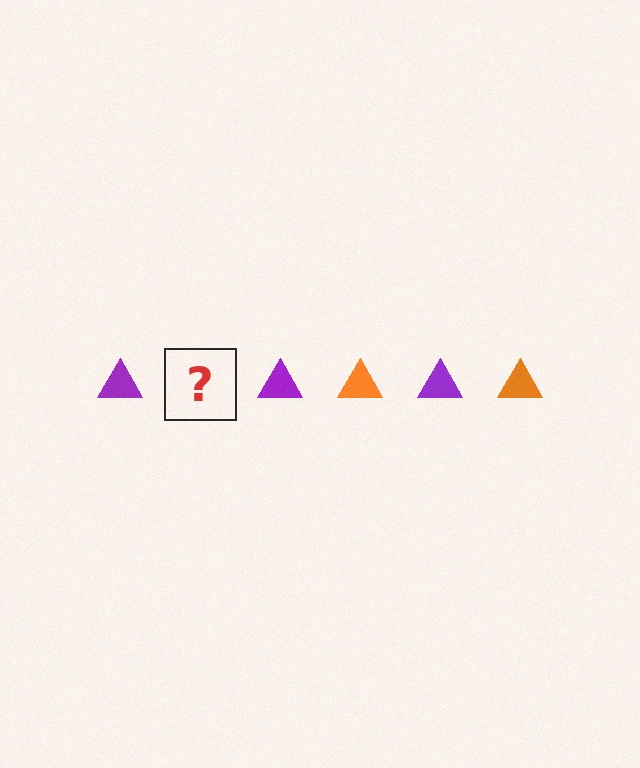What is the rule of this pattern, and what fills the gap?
The rule is that the pattern cycles through purple, orange triangles. The gap should be filled with an orange triangle.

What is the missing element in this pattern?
The missing element is an orange triangle.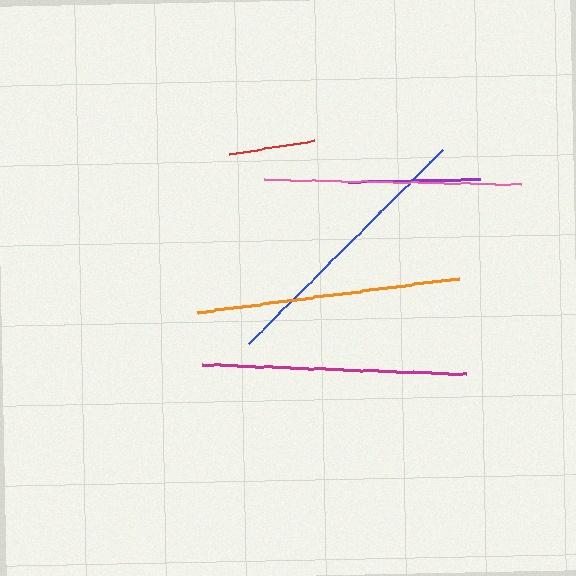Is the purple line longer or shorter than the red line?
The purple line is longer than the red line.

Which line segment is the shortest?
The red line is the shortest at approximately 86 pixels.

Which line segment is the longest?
The blue line is the longest at approximately 275 pixels.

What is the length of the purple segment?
The purple segment is approximately 132 pixels long.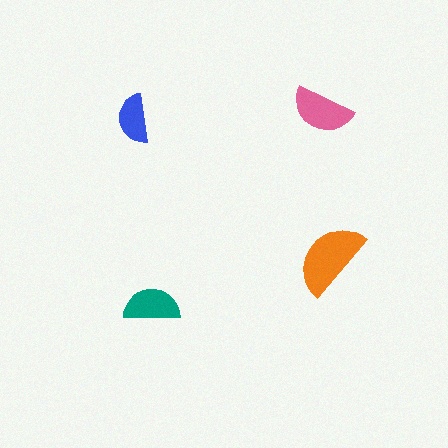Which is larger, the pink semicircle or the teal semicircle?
The pink one.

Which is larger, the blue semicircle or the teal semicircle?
The teal one.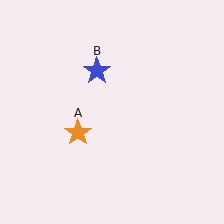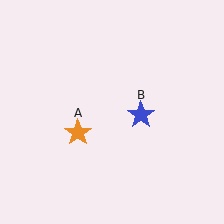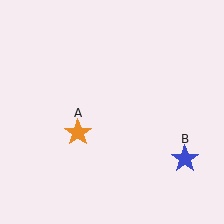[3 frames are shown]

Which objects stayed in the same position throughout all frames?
Orange star (object A) remained stationary.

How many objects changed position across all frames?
1 object changed position: blue star (object B).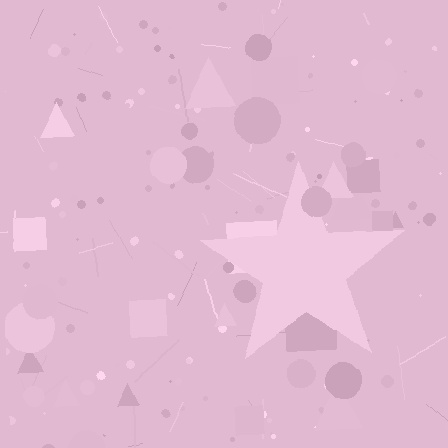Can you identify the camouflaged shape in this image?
The camouflaged shape is a star.